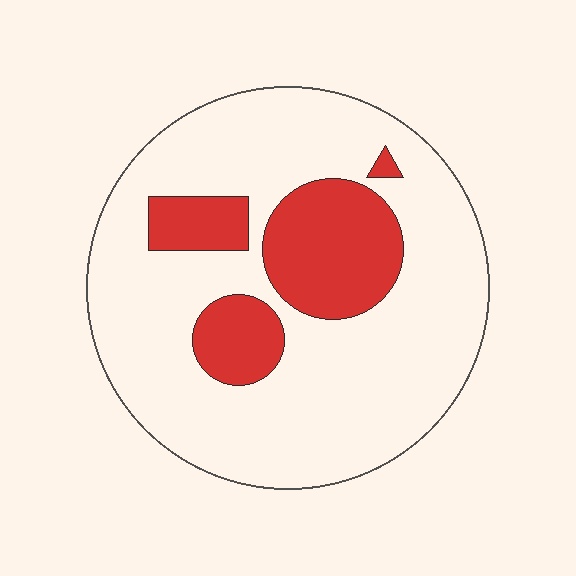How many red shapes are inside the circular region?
4.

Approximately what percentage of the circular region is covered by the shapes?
Approximately 20%.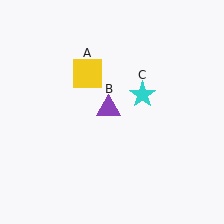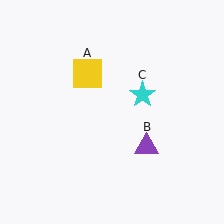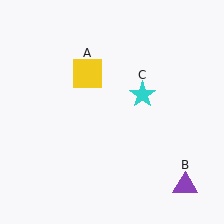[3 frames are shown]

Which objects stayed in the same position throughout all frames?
Yellow square (object A) and cyan star (object C) remained stationary.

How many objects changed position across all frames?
1 object changed position: purple triangle (object B).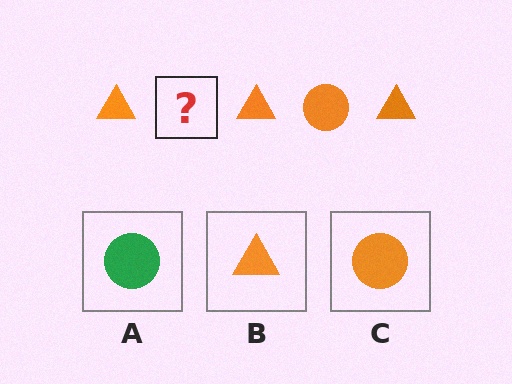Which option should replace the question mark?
Option C.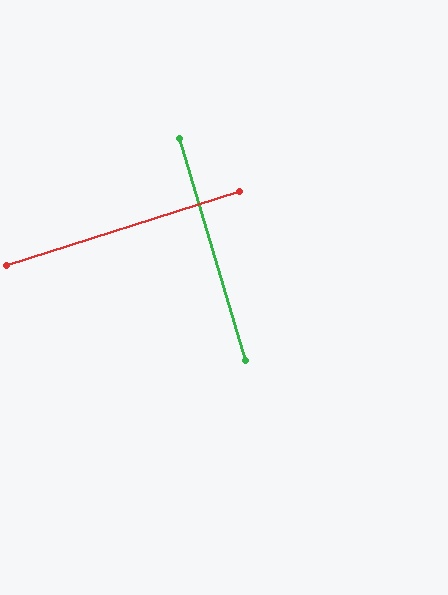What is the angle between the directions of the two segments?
Approximately 89 degrees.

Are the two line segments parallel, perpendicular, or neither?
Perpendicular — they meet at approximately 89°.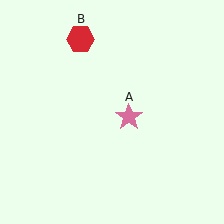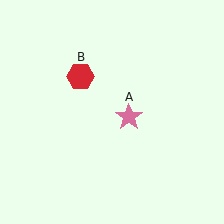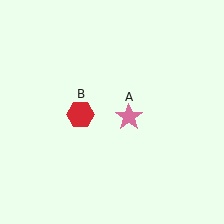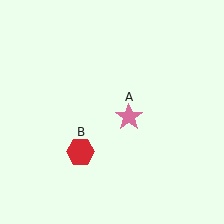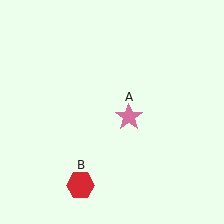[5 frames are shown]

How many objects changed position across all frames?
1 object changed position: red hexagon (object B).